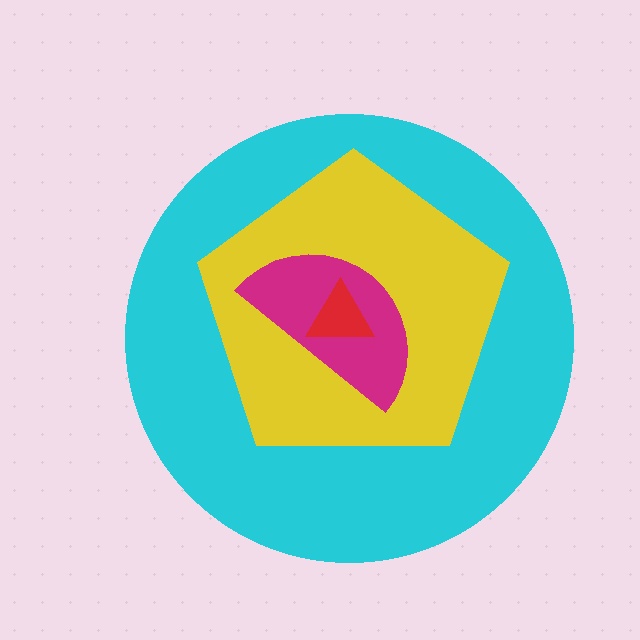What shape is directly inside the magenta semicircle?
The red triangle.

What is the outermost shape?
The cyan circle.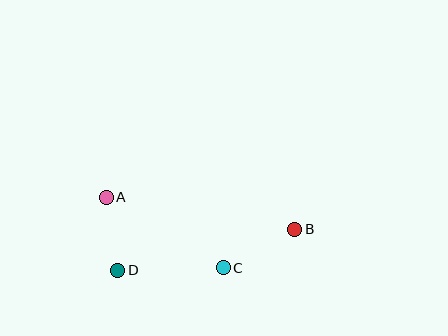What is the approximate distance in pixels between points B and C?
The distance between B and C is approximately 81 pixels.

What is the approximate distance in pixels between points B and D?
The distance between B and D is approximately 182 pixels.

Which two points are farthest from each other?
Points A and B are farthest from each other.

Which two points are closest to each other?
Points A and D are closest to each other.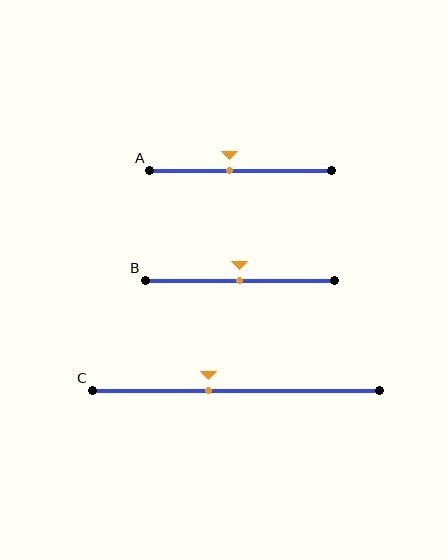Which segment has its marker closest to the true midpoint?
Segment B has its marker closest to the true midpoint.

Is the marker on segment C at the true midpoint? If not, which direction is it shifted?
No, the marker on segment C is shifted to the left by about 9% of the segment length.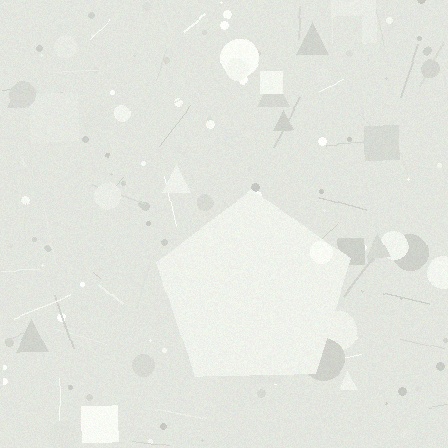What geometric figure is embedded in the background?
A pentagon is embedded in the background.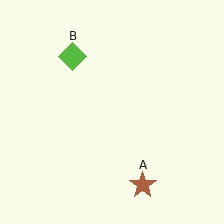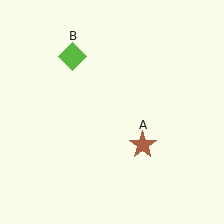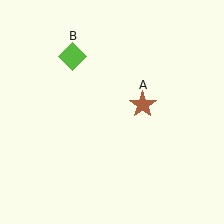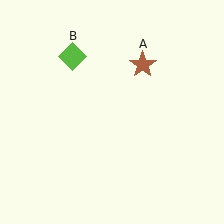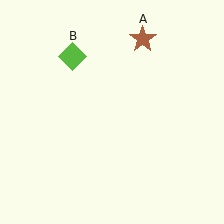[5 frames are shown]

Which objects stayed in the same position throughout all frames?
Lime diamond (object B) remained stationary.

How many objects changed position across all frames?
1 object changed position: brown star (object A).